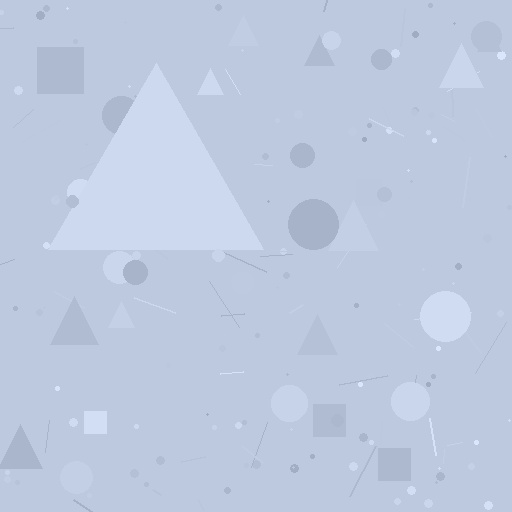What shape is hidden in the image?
A triangle is hidden in the image.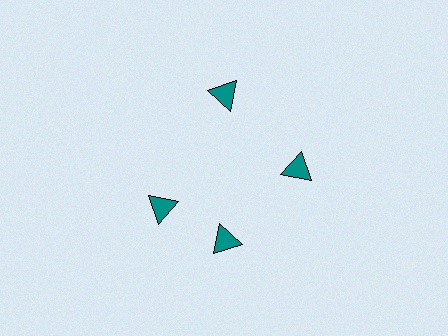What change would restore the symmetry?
The symmetry would be restored by rotating it back into even spacing with its neighbors so that all 4 triangles sit at equal angles and equal distance from the center.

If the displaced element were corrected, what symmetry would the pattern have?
It would have 4-fold rotational symmetry — the pattern would map onto itself every 90 degrees.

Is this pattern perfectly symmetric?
No. The 4 teal triangles are arranged in a ring, but one element near the 9 o'clock position is rotated out of alignment along the ring, breaking the 4-fold rotational symmetry.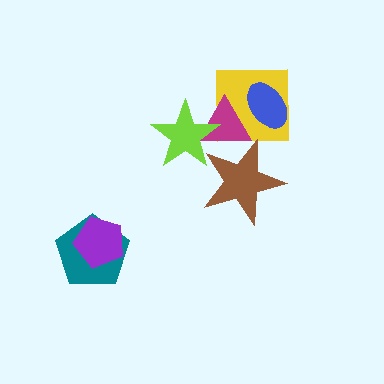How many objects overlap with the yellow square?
2 objects overlap with the yellow square.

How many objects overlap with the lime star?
2 objects overlap with the lime star.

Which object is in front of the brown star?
The lime star is in front of the brown star.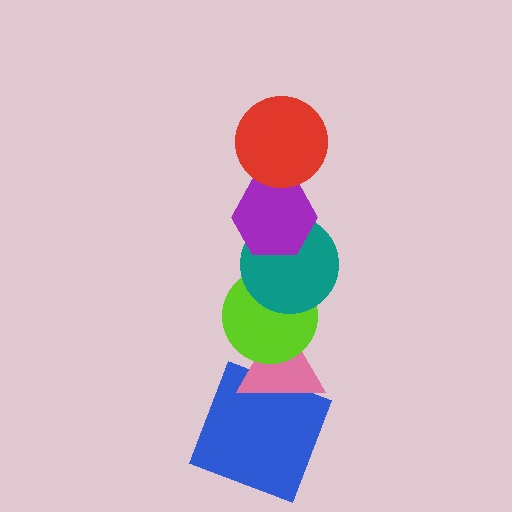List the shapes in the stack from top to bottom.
From top to bottom: the red circle, the purple hexagon, the teal circle, the lime circle, the pink triangle, the blue square.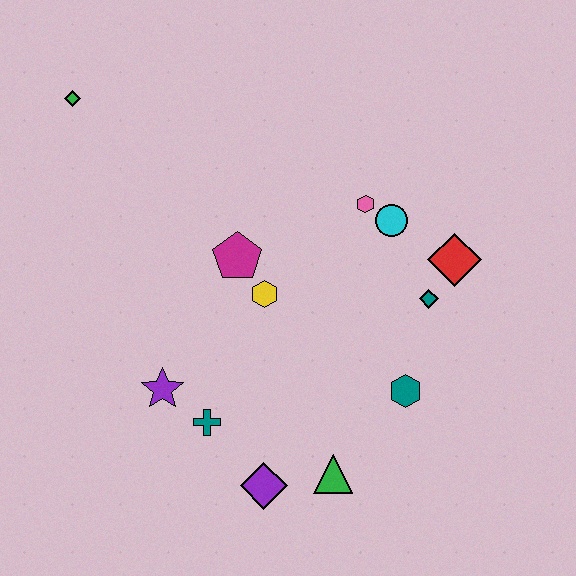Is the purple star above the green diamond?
No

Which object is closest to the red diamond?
The teal diamond is closest to the red diamond.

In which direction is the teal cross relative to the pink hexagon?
The teal cross is below the pink hexagon.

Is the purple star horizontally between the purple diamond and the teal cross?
No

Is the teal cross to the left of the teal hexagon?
Yes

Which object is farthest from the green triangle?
The green diamond is farthest from the green triangle.